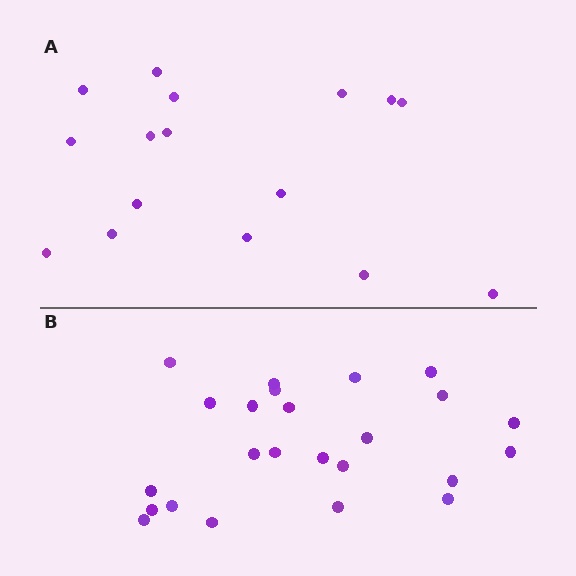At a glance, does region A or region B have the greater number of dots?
Region B (the bottom region) has more dots.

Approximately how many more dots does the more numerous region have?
Region B has roughly 8 or so more dots than region A.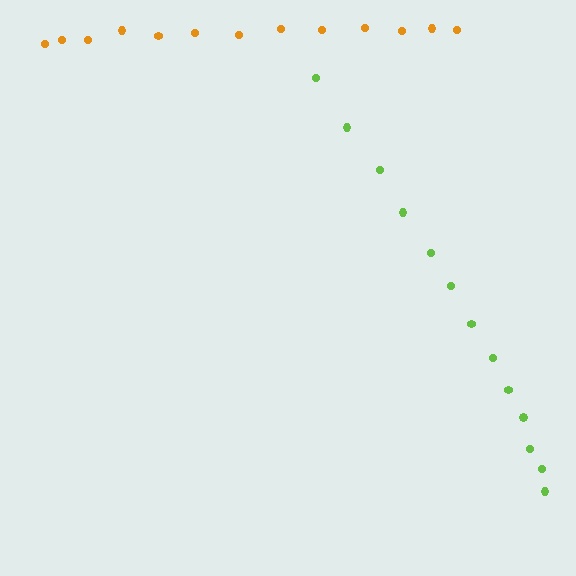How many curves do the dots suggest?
There are 2 distinct paths.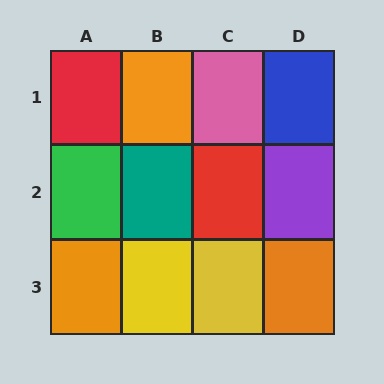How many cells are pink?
1 cell is pink.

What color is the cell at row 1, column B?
Orange.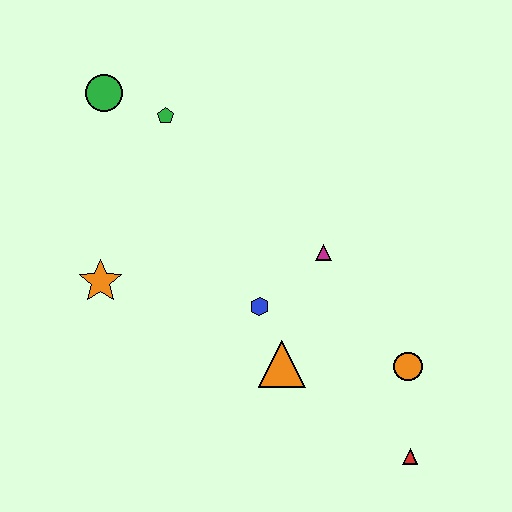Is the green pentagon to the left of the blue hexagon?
Yes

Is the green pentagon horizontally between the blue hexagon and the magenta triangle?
No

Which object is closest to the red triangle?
The orange circle is closest to the red triangle.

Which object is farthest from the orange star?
The red triangle is farthest from the orange star.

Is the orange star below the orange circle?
No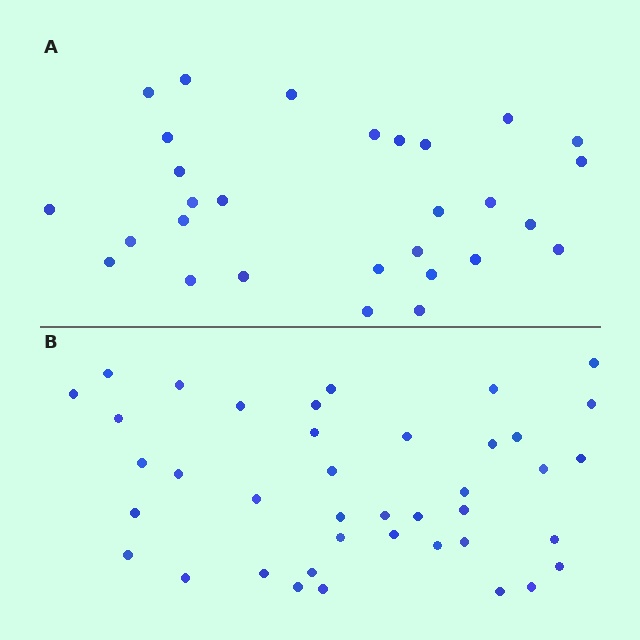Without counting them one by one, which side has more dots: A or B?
Region B (the bottom region) has more dots.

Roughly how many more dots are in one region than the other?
Region B has roughly 12 or so more dots than region A.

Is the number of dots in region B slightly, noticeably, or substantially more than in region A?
Region B has noticeably more, but not dramatically so. The ratio is roughly 1.4 to 1.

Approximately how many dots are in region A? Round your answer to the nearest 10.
About 30 dots. (The exact count is 29, which rounds to 30.)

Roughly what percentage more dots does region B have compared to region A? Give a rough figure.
About 40% more.